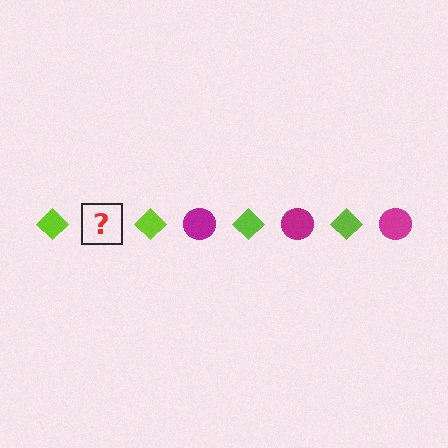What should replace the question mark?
The question mark should be replaced with a magenta circle.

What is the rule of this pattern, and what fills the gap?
The rule is that the pattern alternates between lime diamond and magenta circle. The gap should be filled with a magenta circle.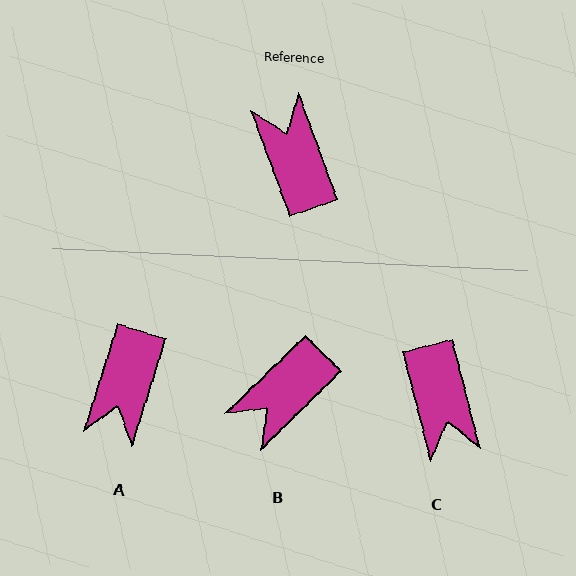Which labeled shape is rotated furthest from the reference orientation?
C, about 174 degrees away.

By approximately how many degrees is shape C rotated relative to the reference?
Approximately 174 degrees counter-clockwise.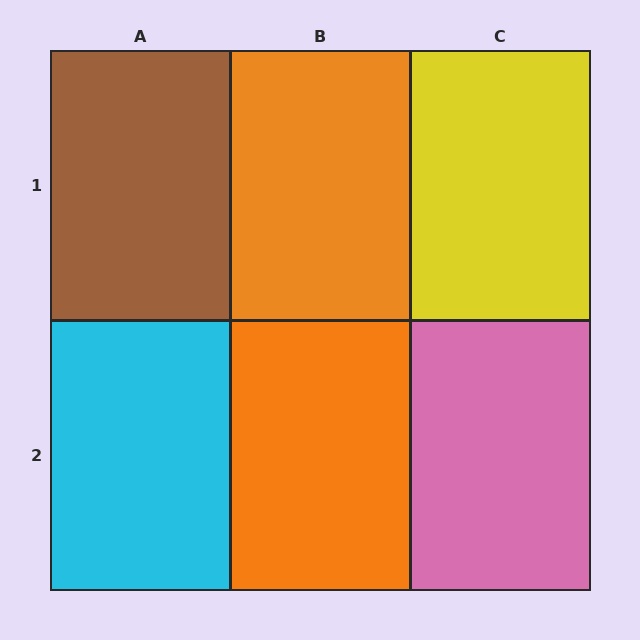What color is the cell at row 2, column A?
Cyan.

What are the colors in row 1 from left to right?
Brown, orange, yellow.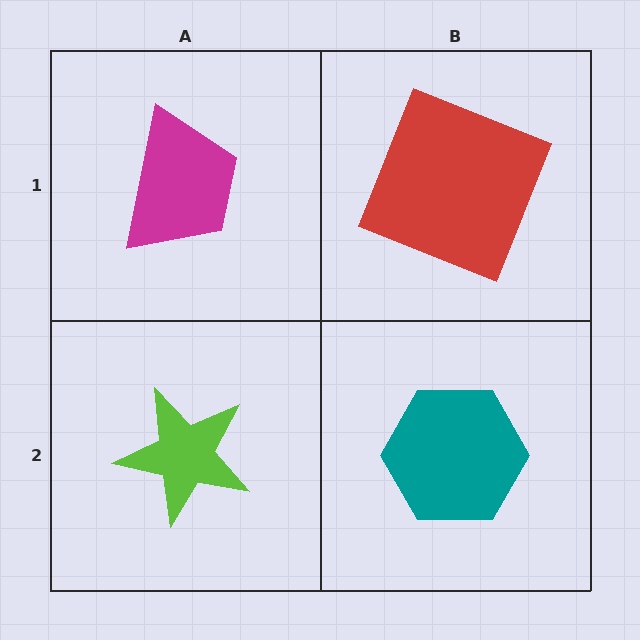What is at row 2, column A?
A lime star.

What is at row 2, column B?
A teal hexagon.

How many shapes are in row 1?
2 shapes.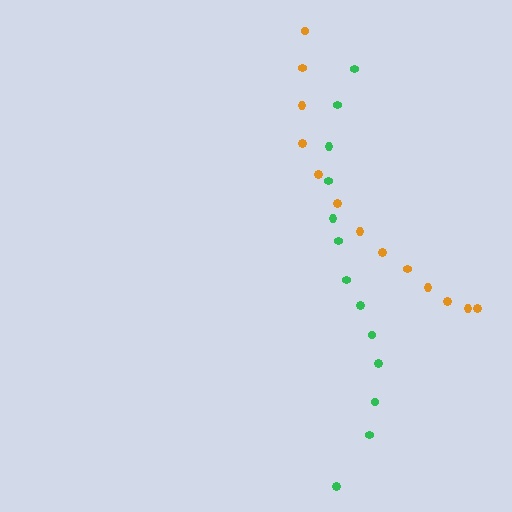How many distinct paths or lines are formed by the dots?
There are 2 distinct paths.